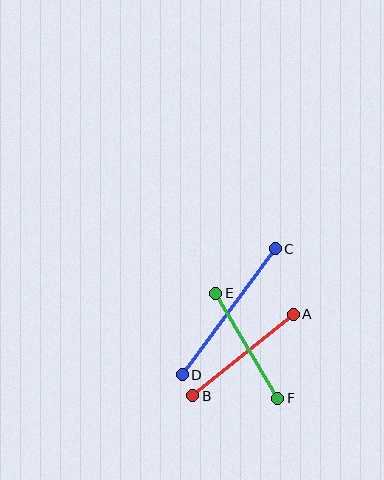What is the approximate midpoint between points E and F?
The midpoint is at approximately (247, 346) pixels.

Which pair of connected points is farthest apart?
Points C and D are farthest apart.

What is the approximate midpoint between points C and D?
The midpoint is at approximately (229, 312) pixels.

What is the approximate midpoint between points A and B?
The midpoint is at approximately (243, 355) pixels.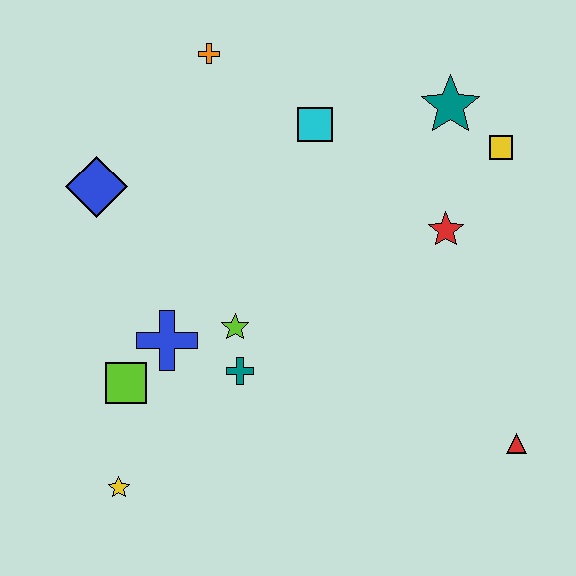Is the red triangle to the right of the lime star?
Yes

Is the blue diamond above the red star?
Yes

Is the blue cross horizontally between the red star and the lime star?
No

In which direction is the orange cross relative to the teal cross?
The orange cross is above the teal cross.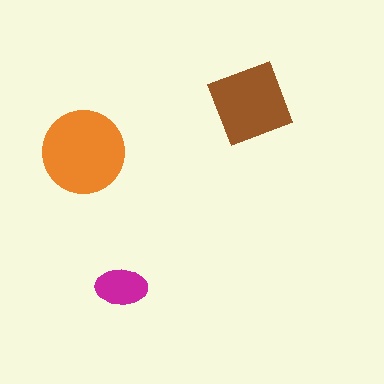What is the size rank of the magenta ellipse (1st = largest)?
3rd.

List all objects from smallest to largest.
The magenta ellipse, the brown diamond, the orange circle.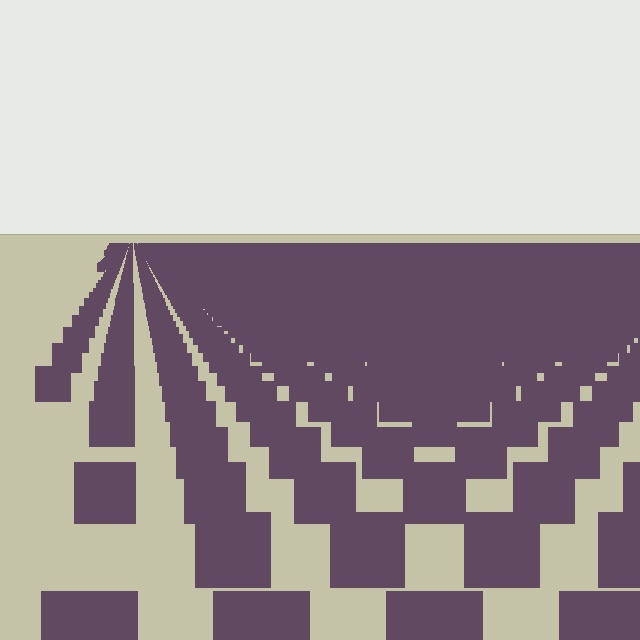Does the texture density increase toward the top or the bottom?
Density increases toward the top.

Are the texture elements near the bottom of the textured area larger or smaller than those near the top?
Larger. Near the bottom, elements are closer to the viewer and appear at a bigger on-screen size.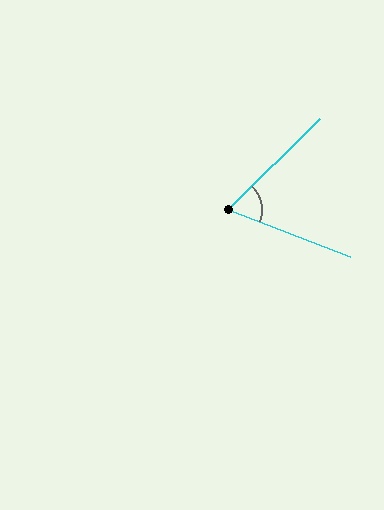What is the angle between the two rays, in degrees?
Approximately 66 degrees.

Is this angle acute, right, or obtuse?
It is acute.